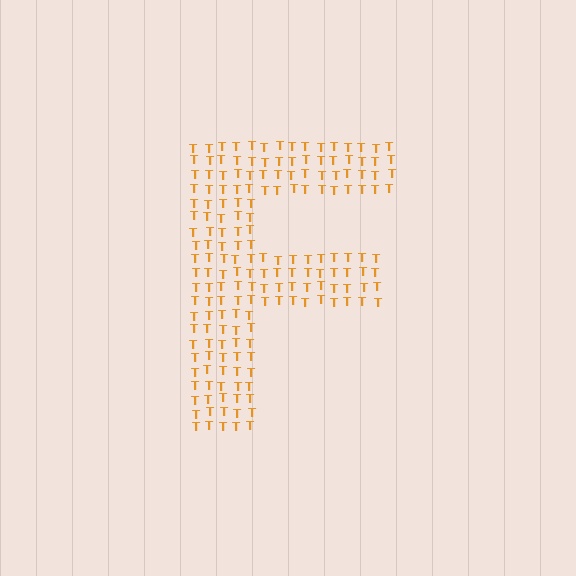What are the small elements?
The small elements are letter T's.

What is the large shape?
The large shape is the letter F.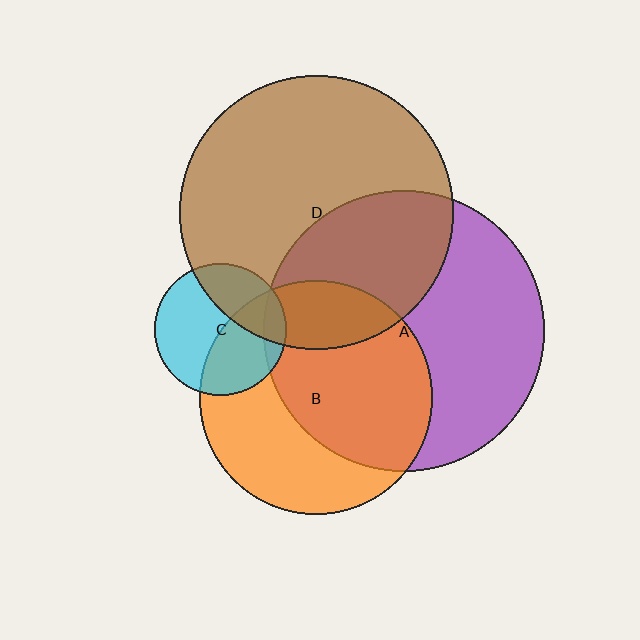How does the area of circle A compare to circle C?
Approximately 4.5 times.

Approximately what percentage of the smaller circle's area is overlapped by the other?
Approximately 10%.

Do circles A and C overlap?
Yes.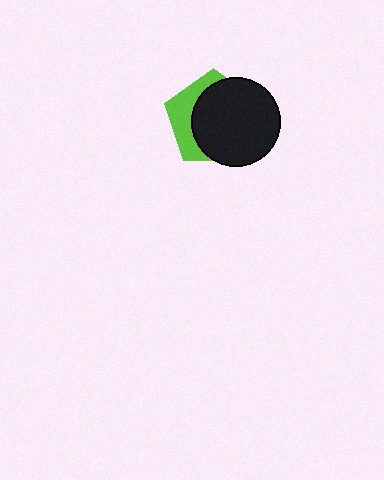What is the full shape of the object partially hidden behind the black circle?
The partially hidden object is a lime pentagon.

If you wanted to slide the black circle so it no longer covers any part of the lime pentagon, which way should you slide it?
Slide it toward the lower-right — that is the most direct way to separate the two shapes.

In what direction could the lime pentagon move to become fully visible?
The lime pentagon could move toward the upper-left. That would shift it out from behind the black circle entirely.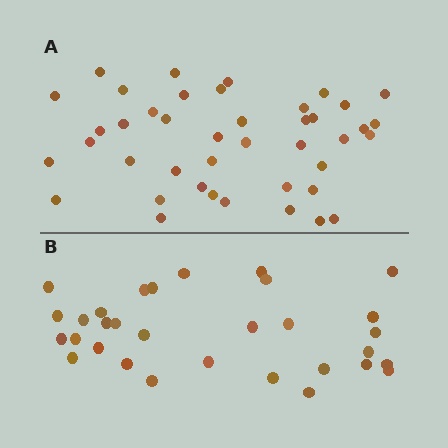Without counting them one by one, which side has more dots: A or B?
Region A (the top region) has more dots.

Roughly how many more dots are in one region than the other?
Region A has roughly 12 or so more dots than region B.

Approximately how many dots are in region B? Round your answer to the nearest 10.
About 30 dots. (The exact count is 31, which rounds to 30.)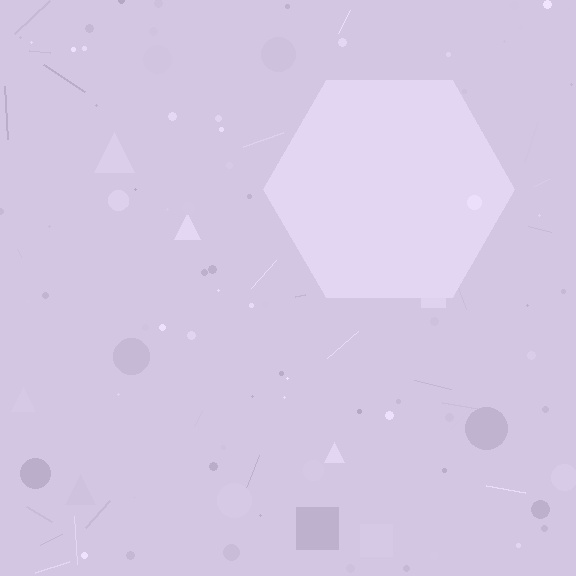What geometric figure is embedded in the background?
A hexagon is embedded in the background.